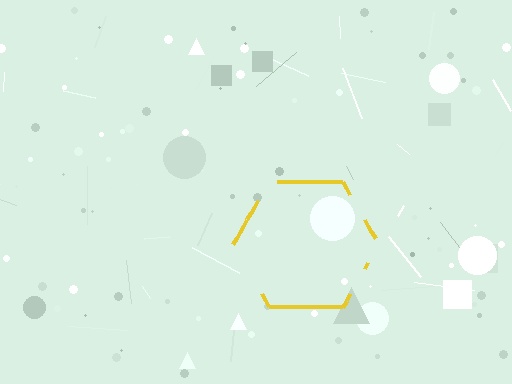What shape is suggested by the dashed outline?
The dashed outline suggests a hexagon.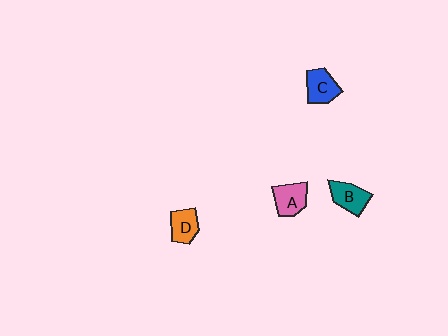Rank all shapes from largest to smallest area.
From largest to smallest: C (blue), A (pink), B (teal), D (orange).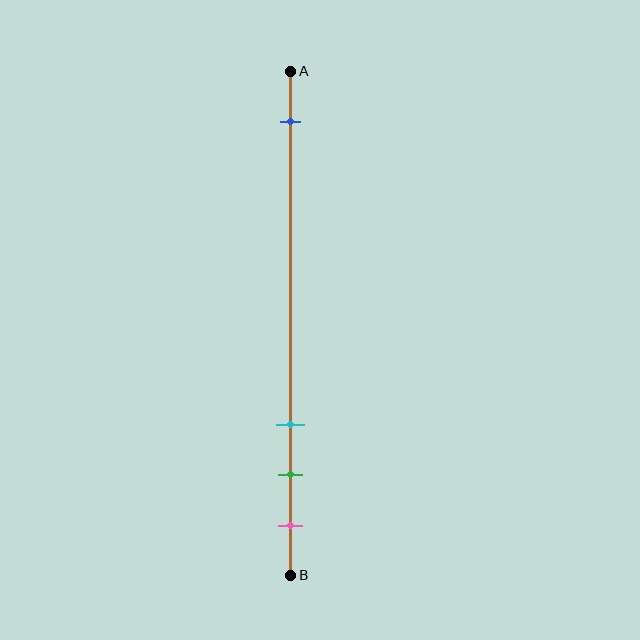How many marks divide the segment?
There are 4 marks dividing the segment.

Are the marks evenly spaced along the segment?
No, the marks are not evenly spaced.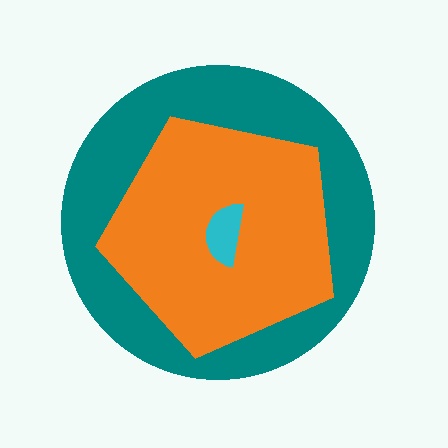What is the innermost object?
The cyan semicircle.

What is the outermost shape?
The teal circle.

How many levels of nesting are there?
3.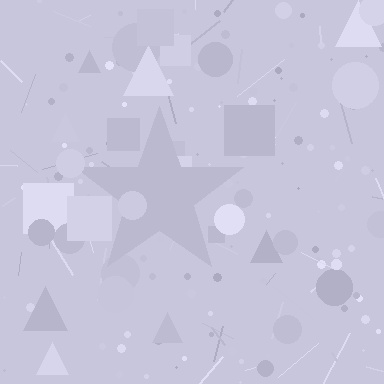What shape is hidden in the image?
A star is hidden in the image.